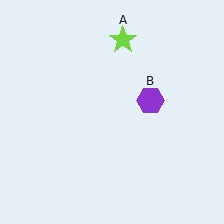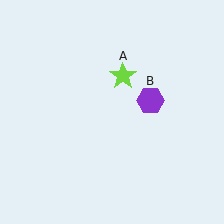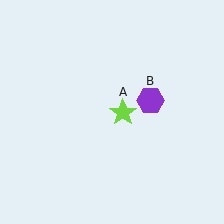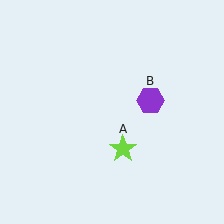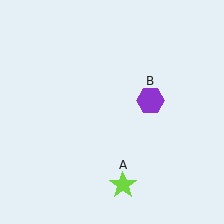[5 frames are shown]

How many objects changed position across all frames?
1 object changed position: lime star (object A).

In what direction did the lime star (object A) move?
The lime star (object A) moved down.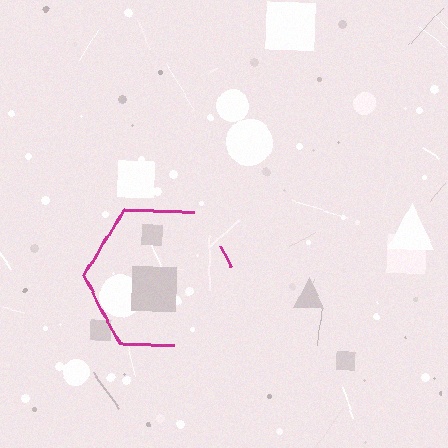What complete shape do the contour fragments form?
The contour fragments form a hexagon.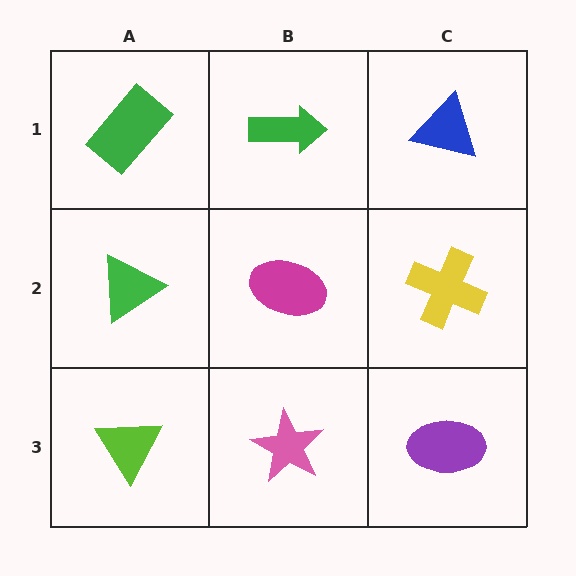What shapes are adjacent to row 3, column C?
A yellow cross (row 2, column C), a pink star (row 3, column B).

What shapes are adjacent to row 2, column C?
A blue triangle (row 1, column C), a purple ellipse (row 3, column C), a magenta ellipse (row 2, column B).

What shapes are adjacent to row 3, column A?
A green triangle (row 2, column A), a pink star (row 3, column B).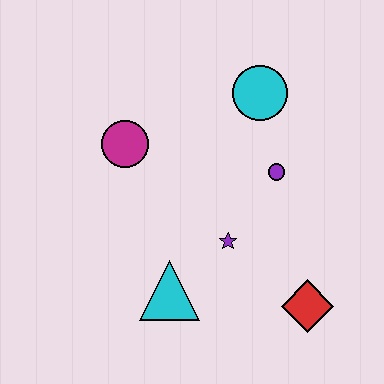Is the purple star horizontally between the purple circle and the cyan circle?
No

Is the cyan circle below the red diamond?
No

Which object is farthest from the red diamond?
The magenta circle is farthest from the red diamond.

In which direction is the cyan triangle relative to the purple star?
The cyan triangle is to the left of the purple star.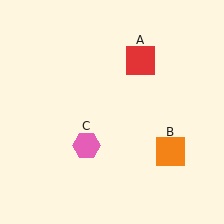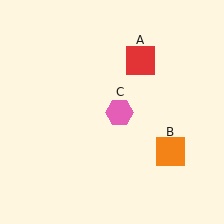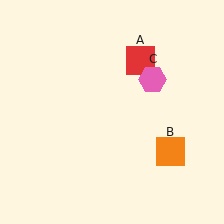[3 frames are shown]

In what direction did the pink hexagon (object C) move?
The pink hexagon (object C) moved up and to the right.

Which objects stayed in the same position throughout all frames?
Red square (object A) and orange square (object B) remained stationary.